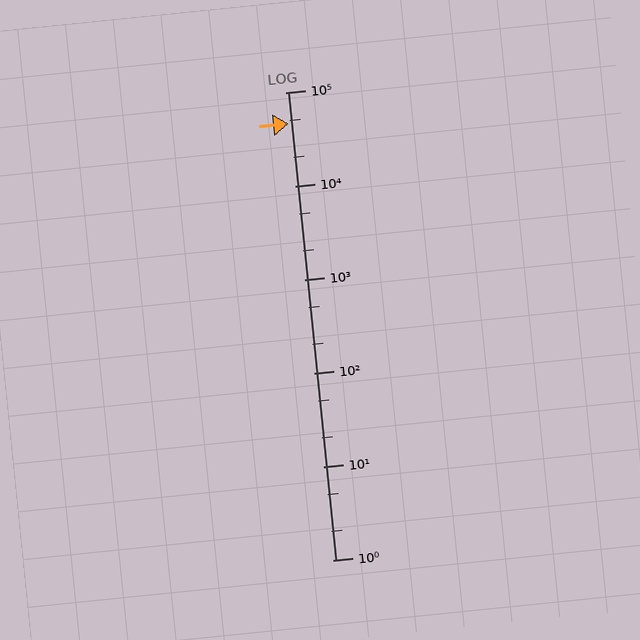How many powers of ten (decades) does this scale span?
The scale spans 5 decades, from 1 to 100000.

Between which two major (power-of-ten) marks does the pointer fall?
The pointer is between 10000 and 100000.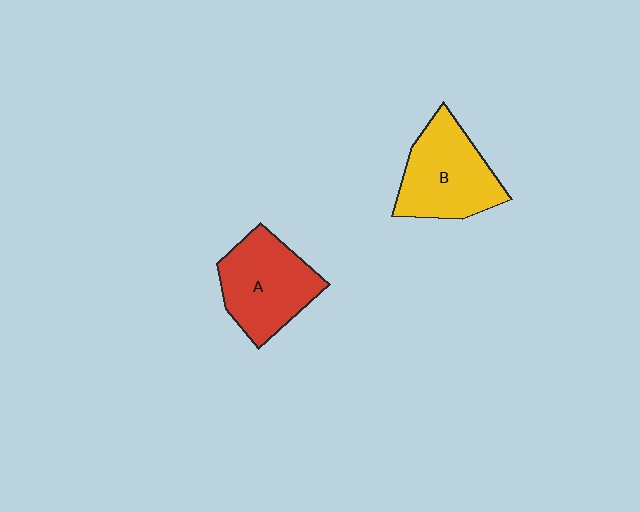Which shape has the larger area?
Shape B (yellow).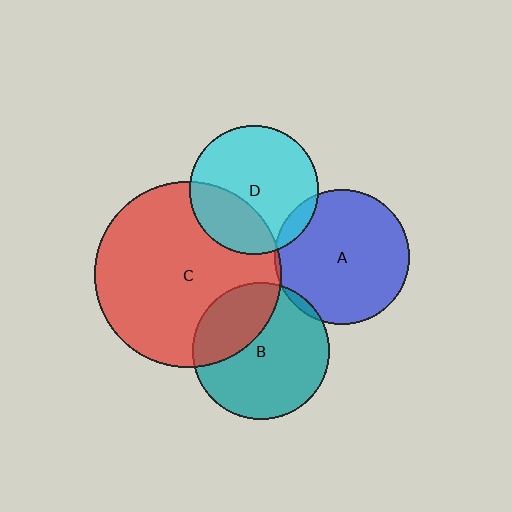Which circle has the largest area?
Circle C (red).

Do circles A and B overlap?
Yes.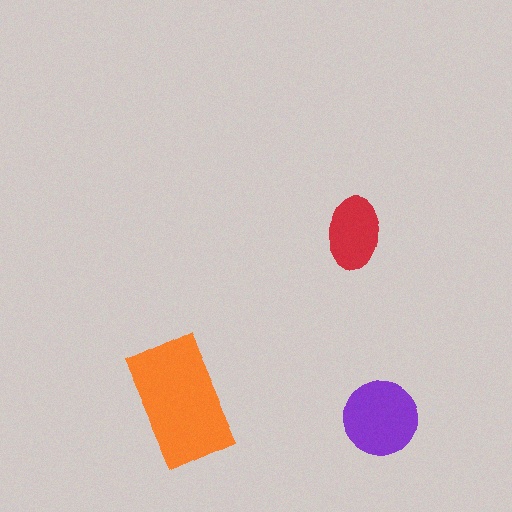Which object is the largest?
The orange rectangle.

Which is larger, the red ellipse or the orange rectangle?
The orange rectangle.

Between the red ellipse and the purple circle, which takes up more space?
The purple circle.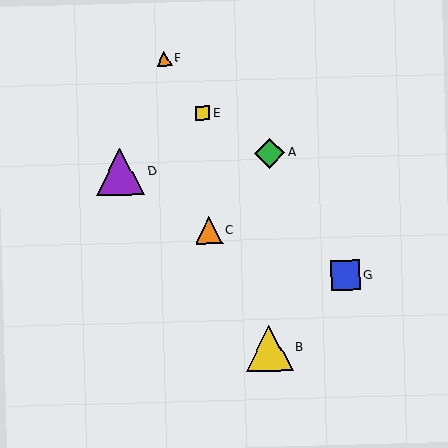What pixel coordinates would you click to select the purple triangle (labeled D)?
Click at (120, 172) to select the purple triangle D.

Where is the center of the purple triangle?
The center of the purple triangle is at (120, 172).